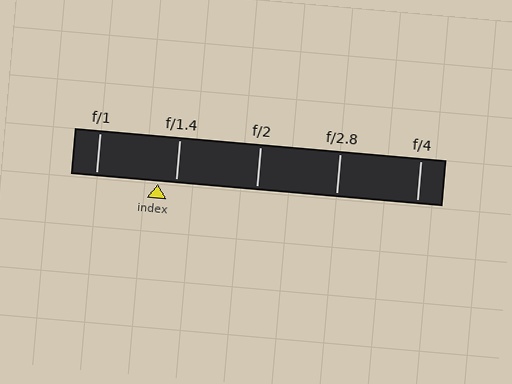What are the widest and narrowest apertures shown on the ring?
The widest aperture shown is f/1 and the narrowest is f/4.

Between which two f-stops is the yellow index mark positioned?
The index mark is between f/1 and f/1.4.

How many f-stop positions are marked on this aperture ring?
There are 5 f-stop positions marked.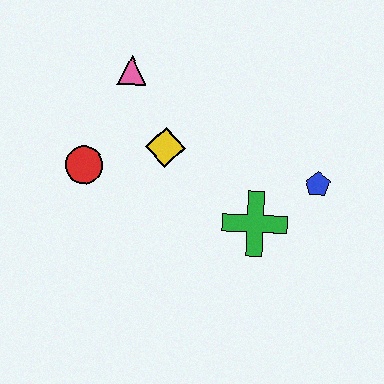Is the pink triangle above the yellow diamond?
Yes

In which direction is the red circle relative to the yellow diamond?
The red circle is to the left of the yellow diamond.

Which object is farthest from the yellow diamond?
The blue pentagon is farthest from the yellow diamond.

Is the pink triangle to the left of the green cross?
Yes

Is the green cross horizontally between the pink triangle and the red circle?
No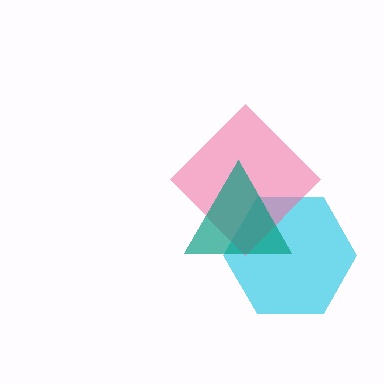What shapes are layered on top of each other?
The layered shapes are: a cyan hexagon, a pink diamond, a teal triangle.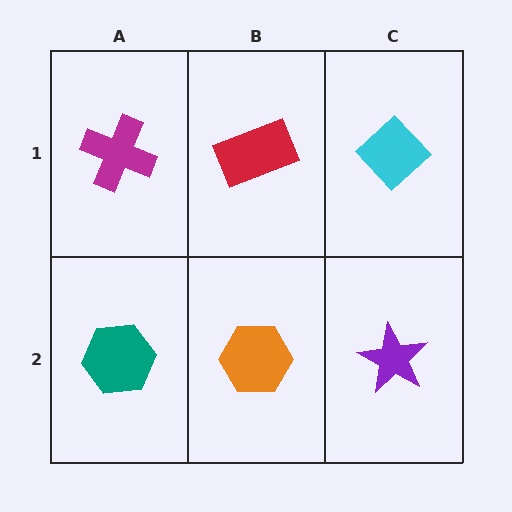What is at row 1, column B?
A red rectangle.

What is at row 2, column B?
An orange hexagon.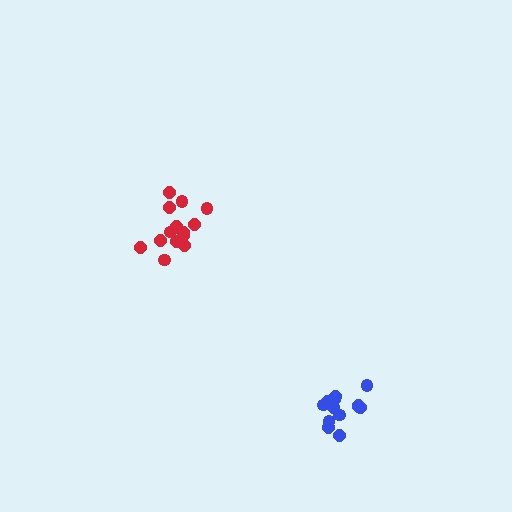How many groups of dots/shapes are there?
There are 2 groups.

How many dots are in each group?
Group 1: 13 dots, Group 2: 14 dots (27 total).